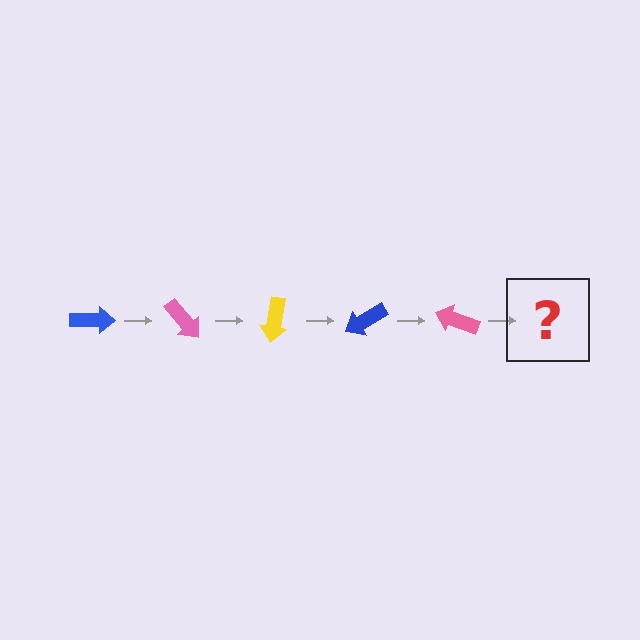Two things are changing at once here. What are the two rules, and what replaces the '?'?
The two rules are that it rotates 50 degrees each step and the color cycles through blue, pink, and yellow. The '?' should be a yellow arrow, rotated 250 degrees from the start.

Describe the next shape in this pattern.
It should be a yellow arrow, rotated 250 degrees from the start.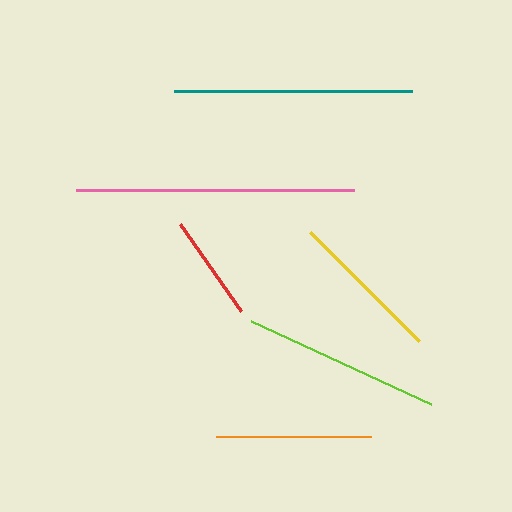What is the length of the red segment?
The red segment is approximately 106 pixels long.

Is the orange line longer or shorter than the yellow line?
The orange line is longer than the yellow line.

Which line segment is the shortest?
The red line is the shortest at approximately 106 pixels.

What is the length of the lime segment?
The lime segment is approximately 198 pixels long.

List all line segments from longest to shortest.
From longest to shortest: pink, teal, lime, orange, yellow, red.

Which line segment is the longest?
The pink line is the longest at approximately 278 pixels.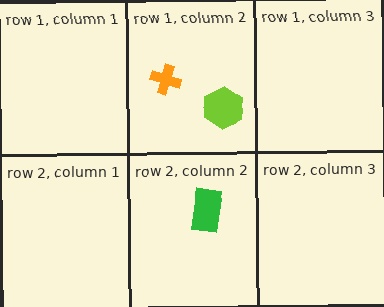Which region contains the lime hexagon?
The row 1, column 2 region.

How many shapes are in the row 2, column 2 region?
1.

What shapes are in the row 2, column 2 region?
The green rectangle.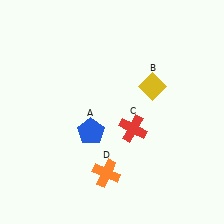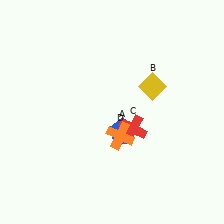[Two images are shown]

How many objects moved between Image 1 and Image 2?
2 objects moved between the two images.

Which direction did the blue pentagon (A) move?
The blue pentagon (A) moved right.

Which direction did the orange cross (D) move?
The orange cross (D) moved up.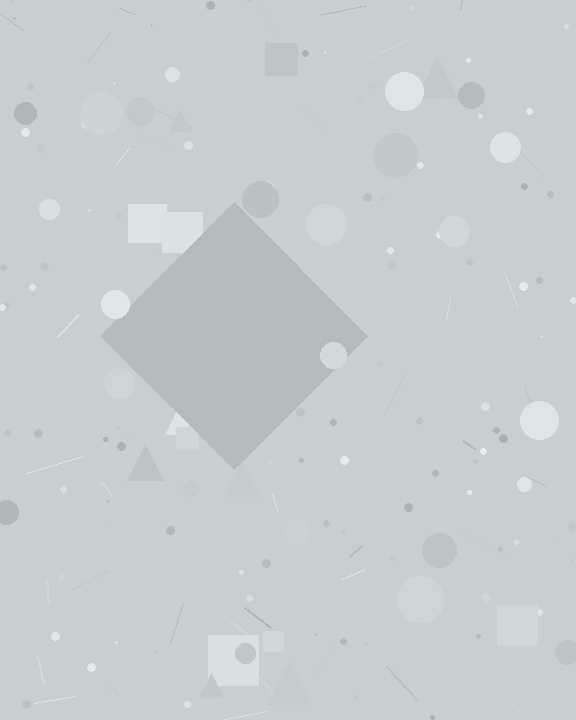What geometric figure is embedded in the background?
A diamond is embedded in the background.